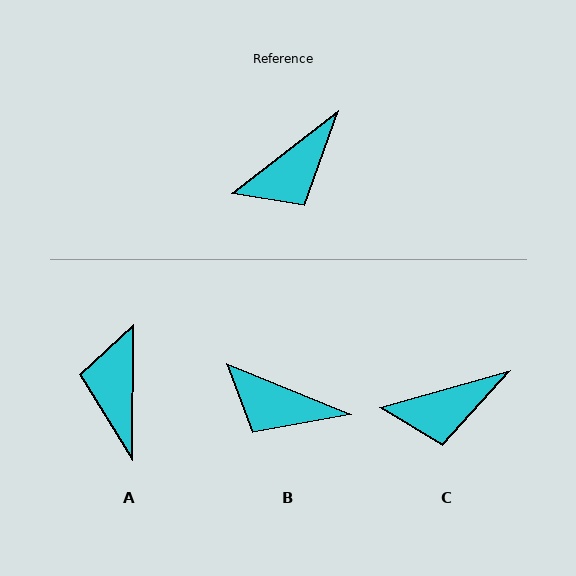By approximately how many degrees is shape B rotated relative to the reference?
Approximately 60 degrees clockwise.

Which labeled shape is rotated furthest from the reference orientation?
A, about 128 degrees away.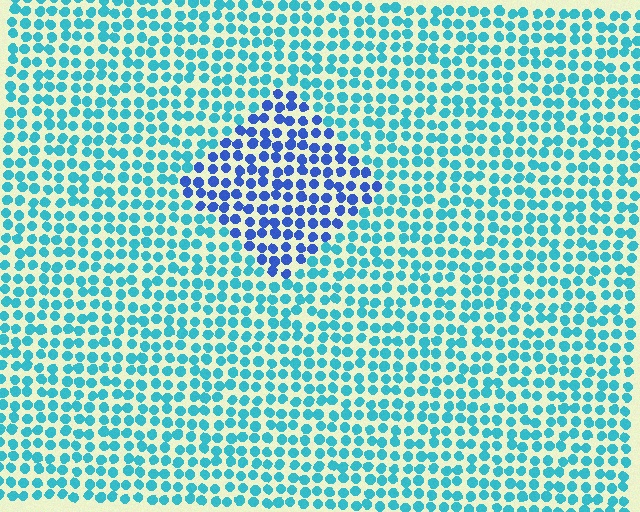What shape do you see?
I see a diamond.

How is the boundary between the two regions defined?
The boundary is defined purely by a slight shift in hue (about 40 degrees). Spacing, size, and orientation are identical on both sides.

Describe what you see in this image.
The image is filled with small cyan elements in a uniform arrangement. A diamond-shaped region is visible where the elements are tinted to a slightly different hue, forming a subtle color boundary.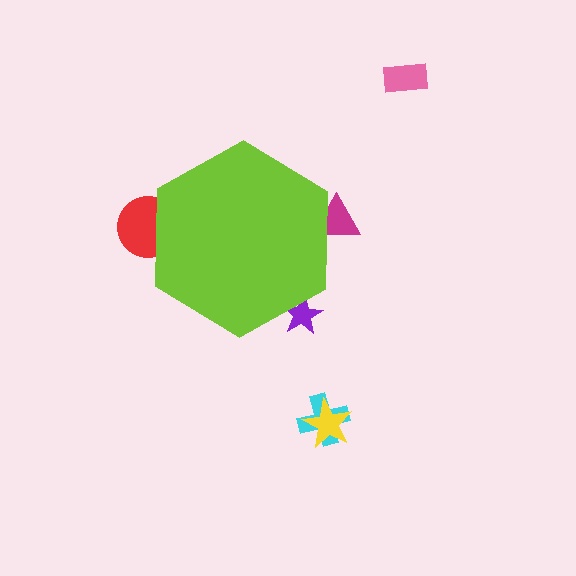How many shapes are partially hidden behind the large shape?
3 shapes are partially hidden.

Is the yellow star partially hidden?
No, the yellow star is fully visible.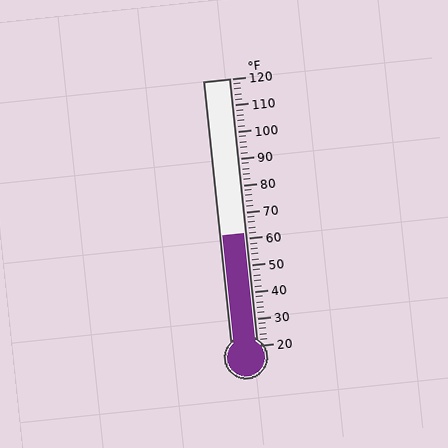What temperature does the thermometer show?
The thermometer shows approximately 62°F.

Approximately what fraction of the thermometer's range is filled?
The thermometer is filled to approximately 40% of its range.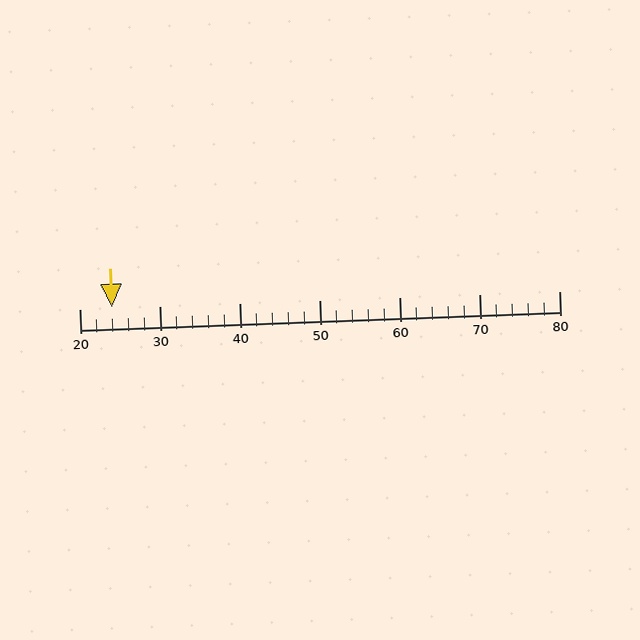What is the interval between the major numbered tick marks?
The major tick marks are spaced 10 units apart.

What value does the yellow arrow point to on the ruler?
The yellow arrow points to approximately 24.